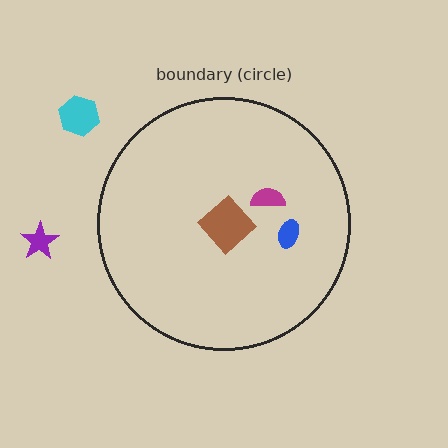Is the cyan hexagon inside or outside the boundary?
Outside.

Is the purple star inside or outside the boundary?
Outside.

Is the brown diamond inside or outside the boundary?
Inside.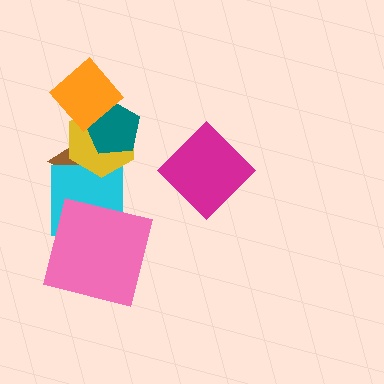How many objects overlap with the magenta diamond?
0 objects overlap with the magenta diamond.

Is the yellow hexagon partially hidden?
Yes, it is partially covered by another shape.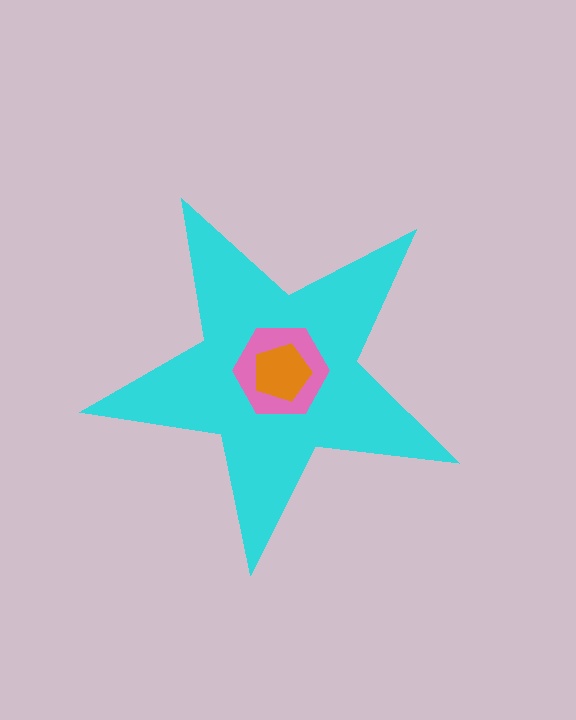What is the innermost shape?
The orange pentagon.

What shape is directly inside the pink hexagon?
The orange pentagon.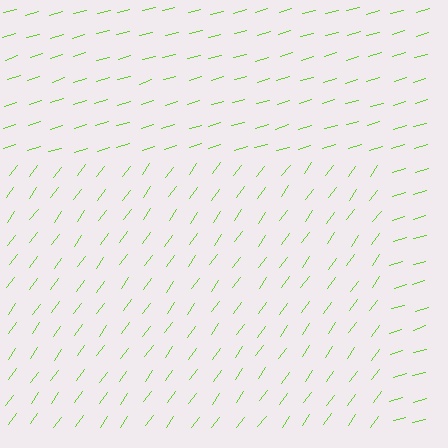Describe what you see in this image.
The image is filled with small lime line segments. A rectangle region in the image has lines oriented differently from the surrounding lines, creating a visible texture boundary.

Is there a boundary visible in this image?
Yes, there is a texture boundary formed by a change in line orientation.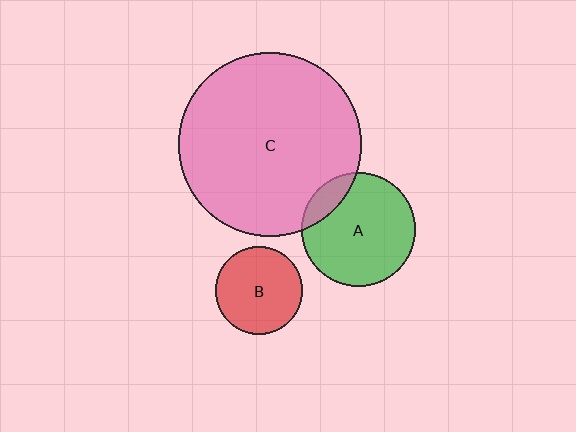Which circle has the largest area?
Circle C (pink).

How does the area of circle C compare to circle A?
Approximately 2.6 times.